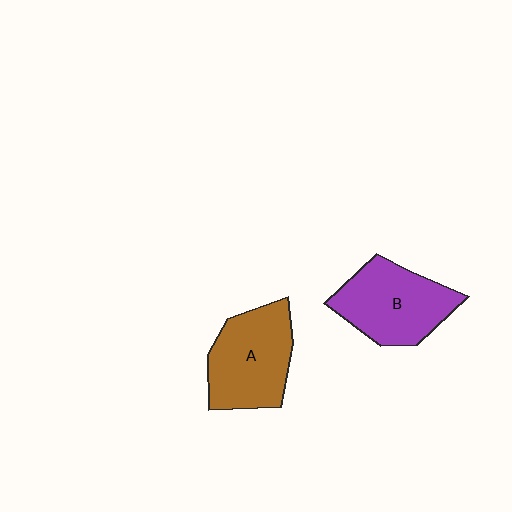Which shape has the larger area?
Shape A (brown).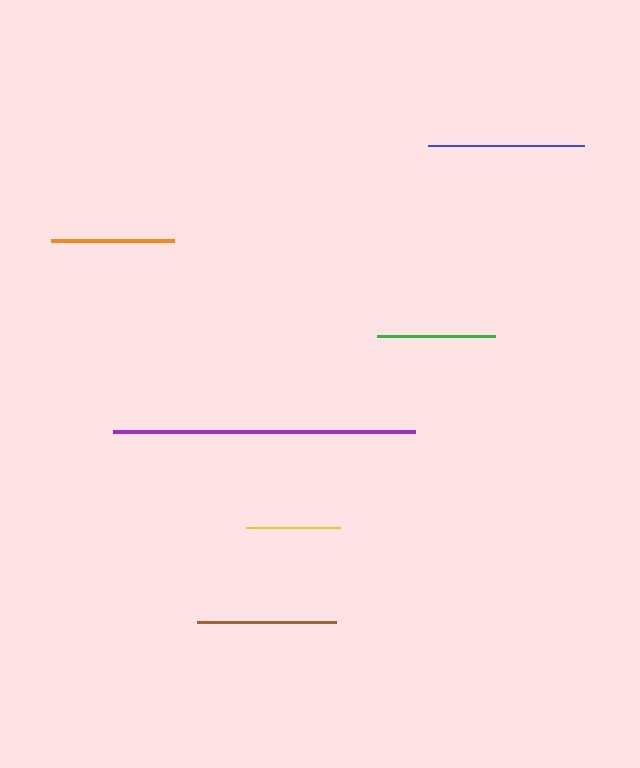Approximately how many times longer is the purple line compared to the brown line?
The purple line is approximately 2.2 times the length of the brown line.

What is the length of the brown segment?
The brown segment is approximately 138 pixels long.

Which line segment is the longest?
The purple line is the longest at approximately 302 pixels.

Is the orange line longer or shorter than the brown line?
The brown line is longer than the orange line.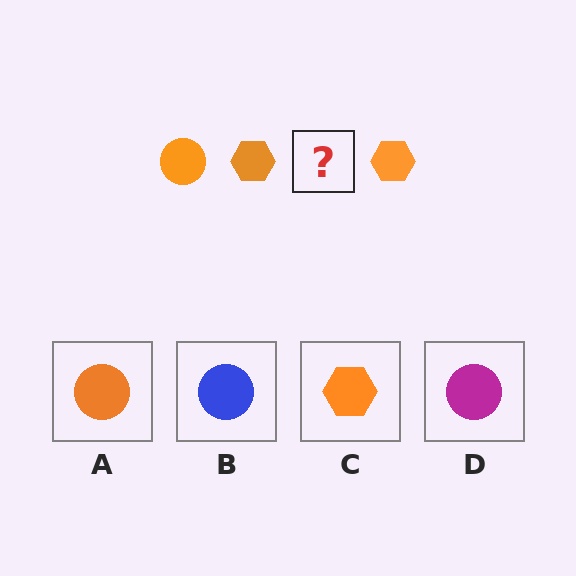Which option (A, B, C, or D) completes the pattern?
A.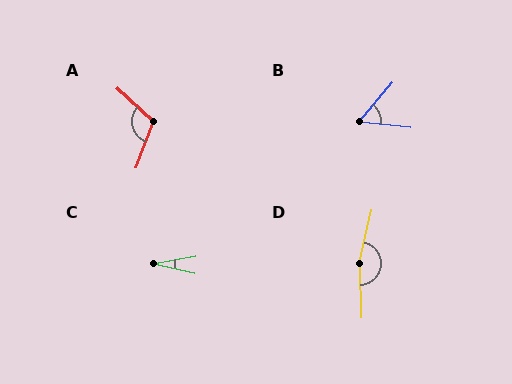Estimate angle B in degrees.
Approximately 57 degrees.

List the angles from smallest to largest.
C (23°), B (57°), A (112°), D (165°).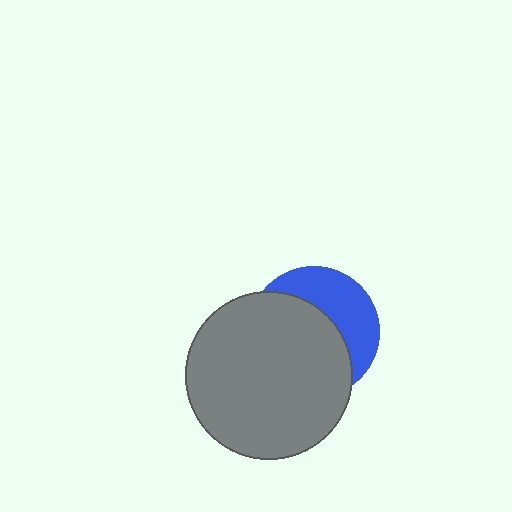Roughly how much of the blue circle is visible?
A small part of it is visible (roughly 38%).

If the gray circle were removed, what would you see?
You would see the complete blue circle.